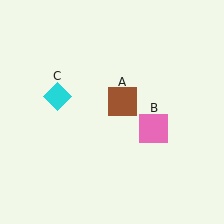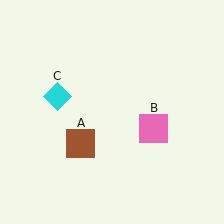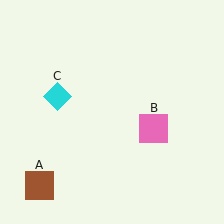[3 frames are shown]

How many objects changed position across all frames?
1 object changed position: brown square (object A).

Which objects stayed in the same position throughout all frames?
Pink square (object B) and cyan diamond (object C) remained stationary.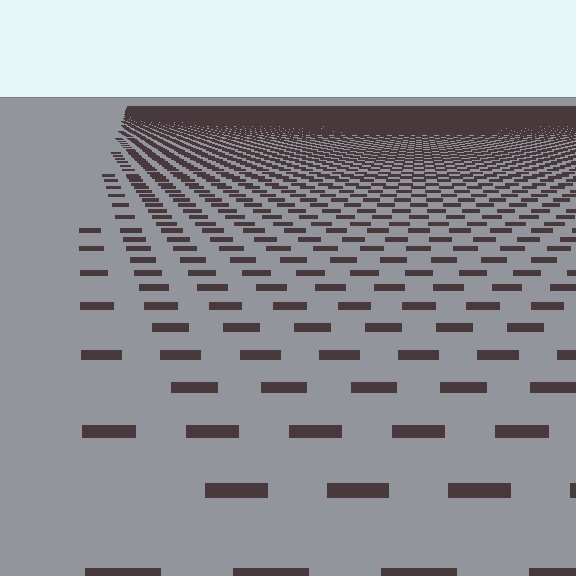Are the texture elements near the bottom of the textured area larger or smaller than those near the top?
Larger. Near the bottom, elements are closer to the viewer and appear at a bigger on-screen size.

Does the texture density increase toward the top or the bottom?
Density increases toward the top.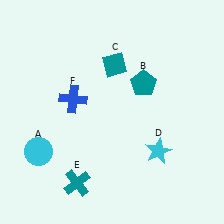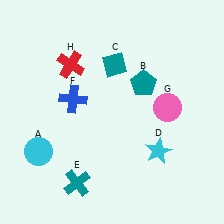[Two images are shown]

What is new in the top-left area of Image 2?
A red cross (H) was added in the top-left area of Image 2.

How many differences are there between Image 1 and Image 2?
There are 2 differences between the two images.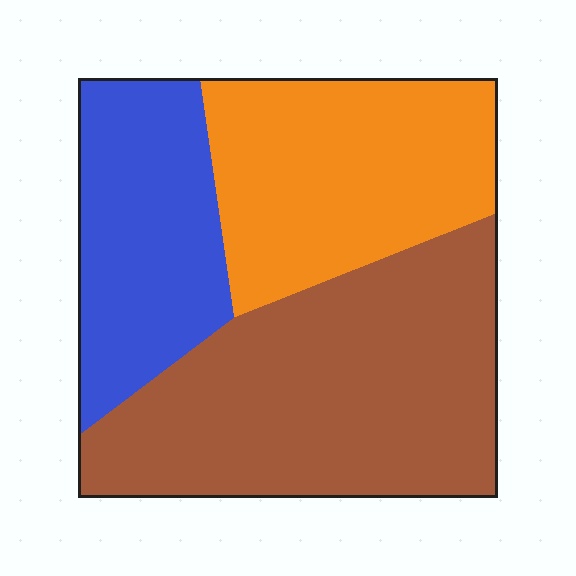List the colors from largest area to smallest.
From largest to smallest: brown, orange, blue.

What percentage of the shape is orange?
Orange takes up between a sixth and a third of the shape.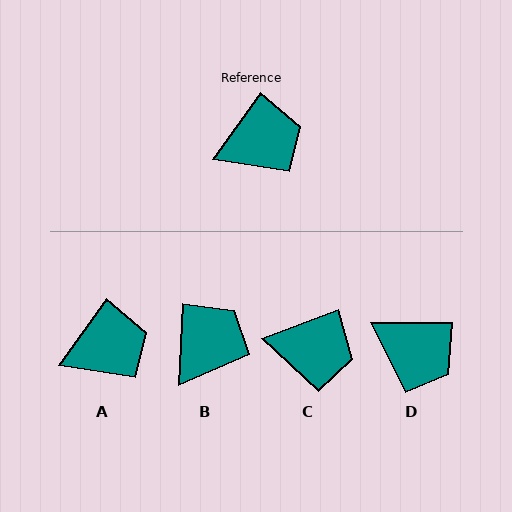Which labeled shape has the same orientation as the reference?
A.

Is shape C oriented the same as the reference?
No, it is off by about 34 degrees.